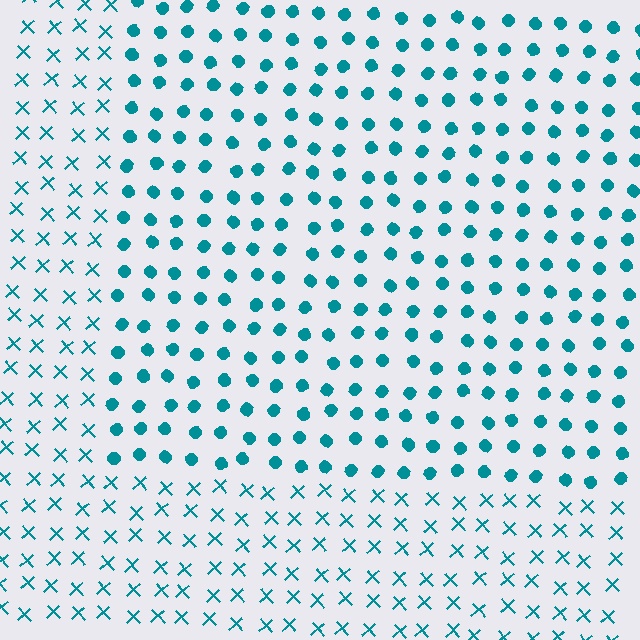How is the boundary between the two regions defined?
The boundary is defined by a change in element shape: circles inside vs. X marks outside. All elements share the same color and spacing.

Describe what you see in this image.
The image is filled with small teal elements arranged in a uniform grid. A rectangle-shaped region contains circles, while the surrounding area contains X marks. The boundary is defined purely by the change in element shape.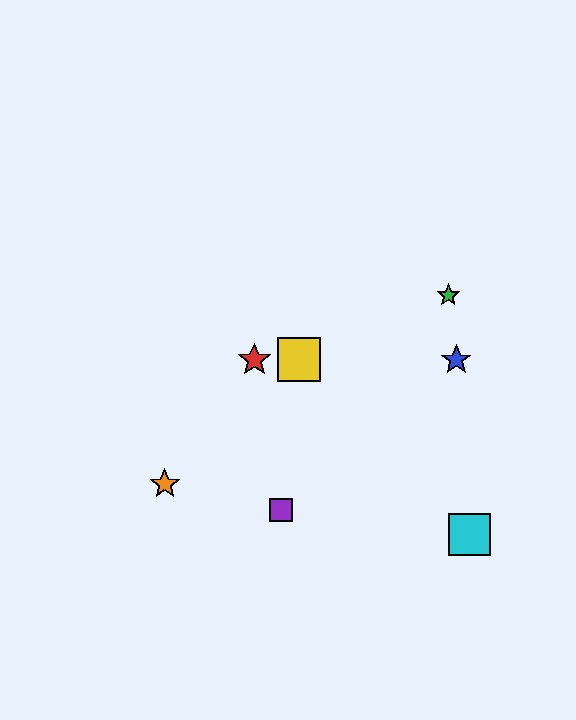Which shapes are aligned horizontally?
The red star, the blue star, the yellow square are aligned horizontally.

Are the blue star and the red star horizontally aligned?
Yes, both are at y≈360.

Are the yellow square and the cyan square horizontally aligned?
No, the yellow square is at y≈360 and the cyan square is at y≈534.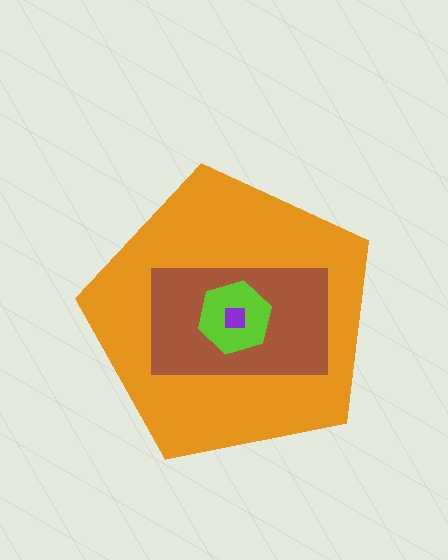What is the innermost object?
The purple square.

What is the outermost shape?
The orange pentagon.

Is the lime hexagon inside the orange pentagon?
Yes.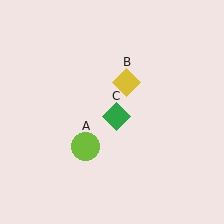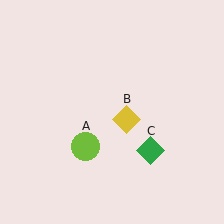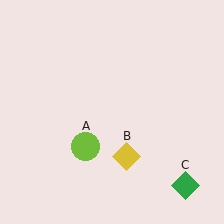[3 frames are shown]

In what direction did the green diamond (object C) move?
The green diamond (object C) moved down and to the right.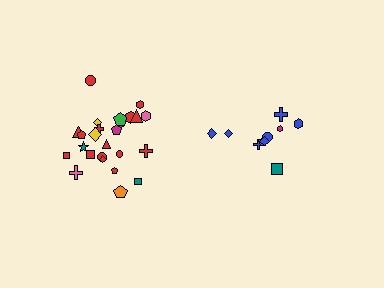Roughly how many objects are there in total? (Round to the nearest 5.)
Roughly 35 objects in total.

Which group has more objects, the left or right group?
The left group.